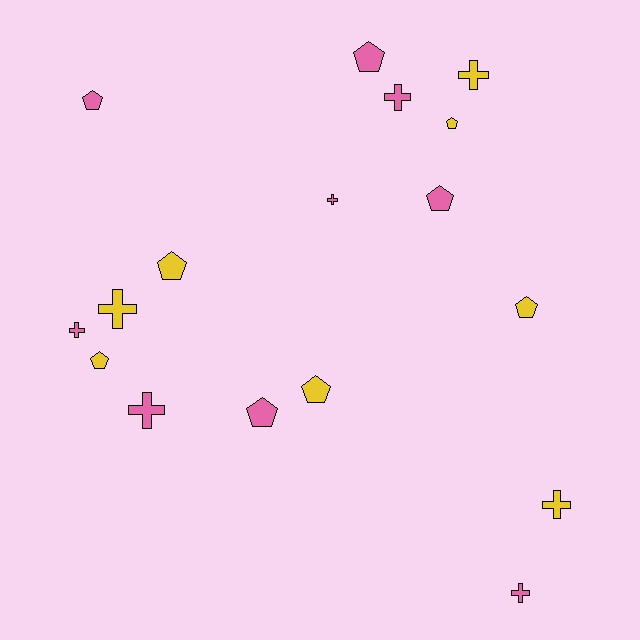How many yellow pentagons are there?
There are 5 yellow pentagons.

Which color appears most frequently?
Pink, with 9 objects.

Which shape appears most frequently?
Pentagon, with 9 objects.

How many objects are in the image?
There are 17 objects.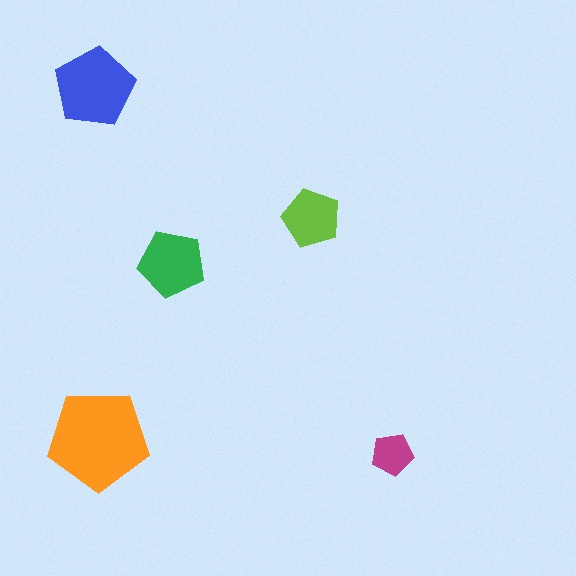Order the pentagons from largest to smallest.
the orange one, the blue one, the green one, the lime one, the magenta one.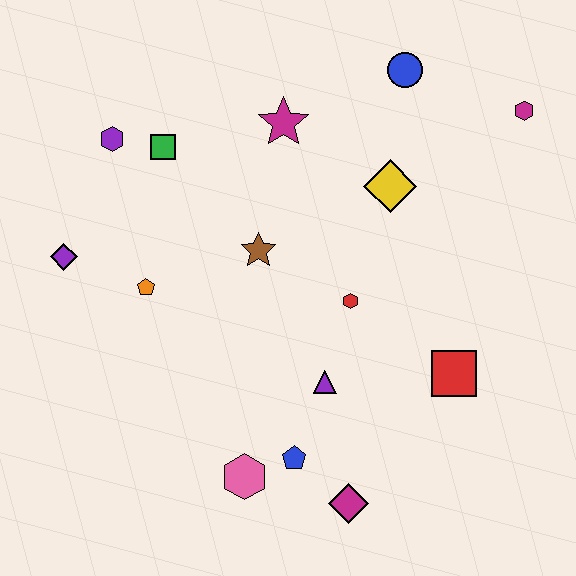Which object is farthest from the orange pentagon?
The magenta hexagon is farthest from the orange pentagon.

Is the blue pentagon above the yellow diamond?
No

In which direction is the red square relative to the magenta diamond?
The red square is above the magenta diamond.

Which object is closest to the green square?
The purple hexagon is closest to the green square.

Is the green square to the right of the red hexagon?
No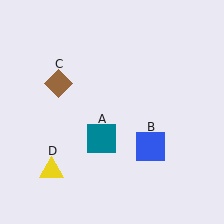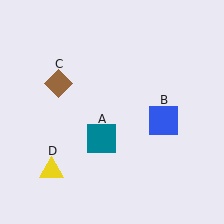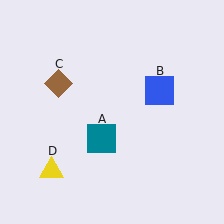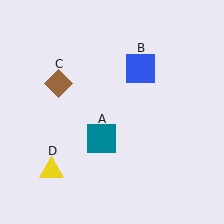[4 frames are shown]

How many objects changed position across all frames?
1 object changed position: blue square (object B).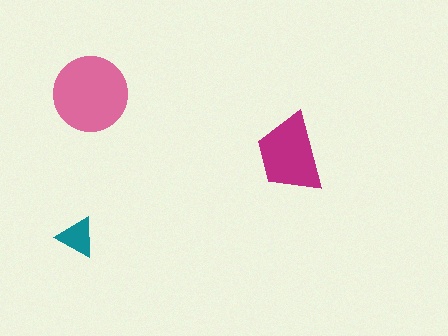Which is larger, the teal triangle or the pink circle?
The pink circle.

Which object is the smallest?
The teal triangle.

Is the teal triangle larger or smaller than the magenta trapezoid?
Smaller.